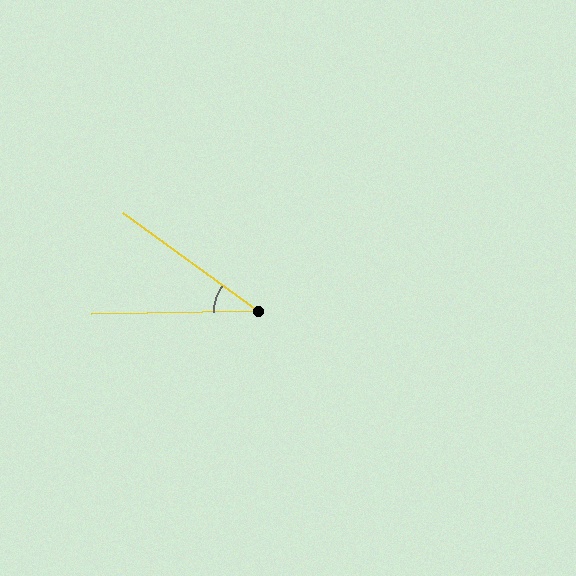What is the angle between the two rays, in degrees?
Approximately 37 degrees.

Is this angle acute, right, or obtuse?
It is acute.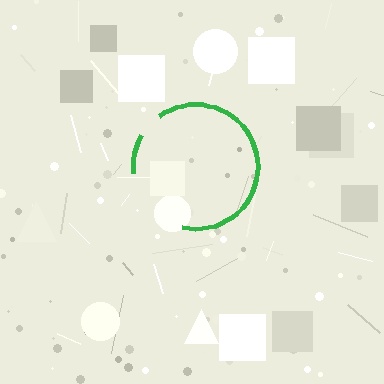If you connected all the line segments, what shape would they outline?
They would outline a circle.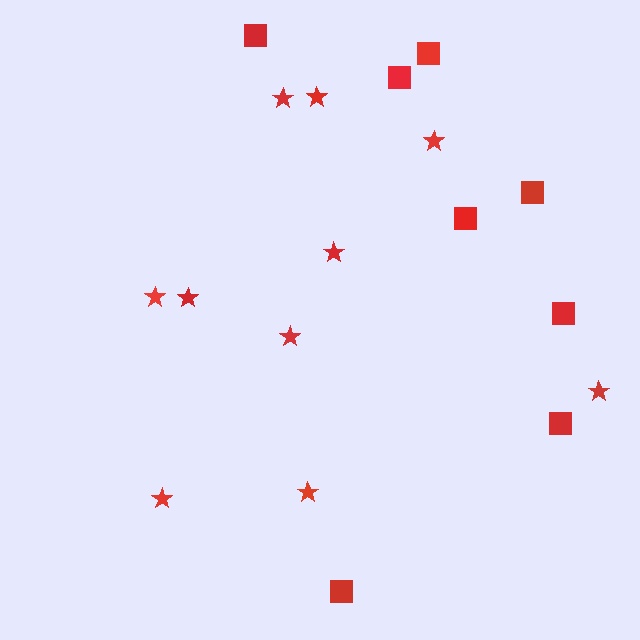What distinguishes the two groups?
There are 2 groups: one group of stars (10) and one group of squares (8).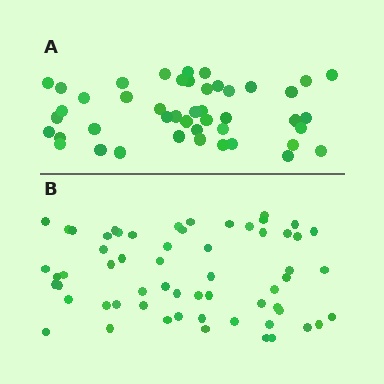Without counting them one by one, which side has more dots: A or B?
Region B (the bottom region) has more dots.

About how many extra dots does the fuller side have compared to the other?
Region B has approximately 15 more dots than region A.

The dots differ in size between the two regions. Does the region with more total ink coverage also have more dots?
No. Region A has more total ink coverage because its dots are larger, but region B actually contains more individual dots. Total area can be misleading — the number of items is what matters here.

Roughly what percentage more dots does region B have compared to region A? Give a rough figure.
About 35% more.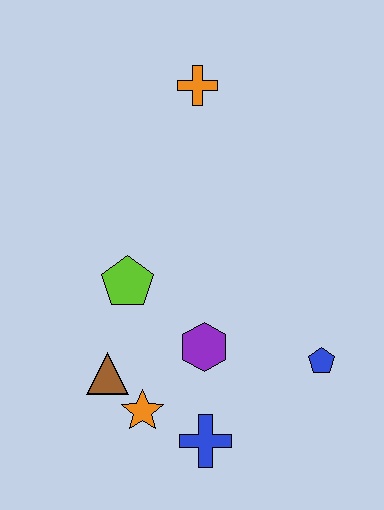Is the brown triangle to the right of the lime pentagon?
No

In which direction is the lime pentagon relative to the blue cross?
The lime pentagon is above the blue cross.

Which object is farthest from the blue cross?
The orange cross is farthest from the blue cross.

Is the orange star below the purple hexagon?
Yes